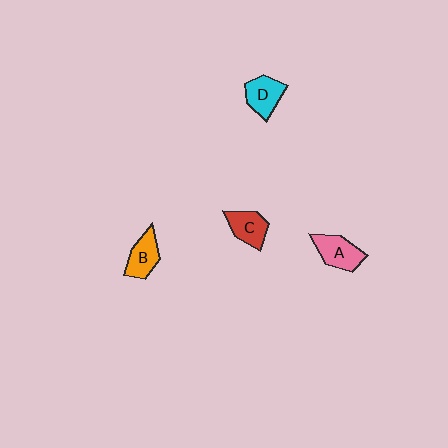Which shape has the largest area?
Shape A (pink).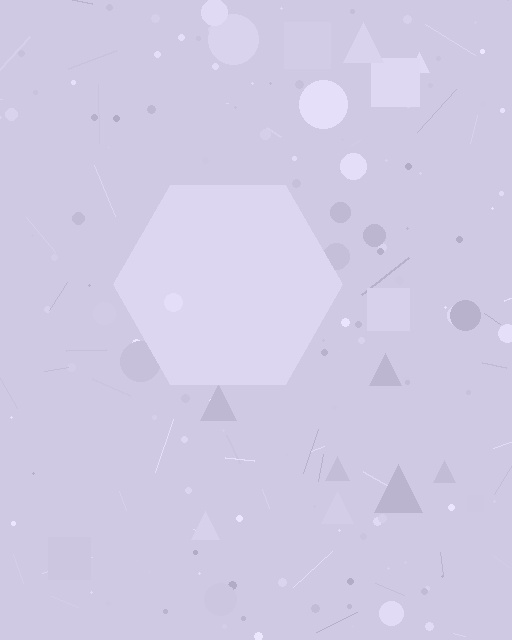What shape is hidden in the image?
A hexagon is hidden in the image.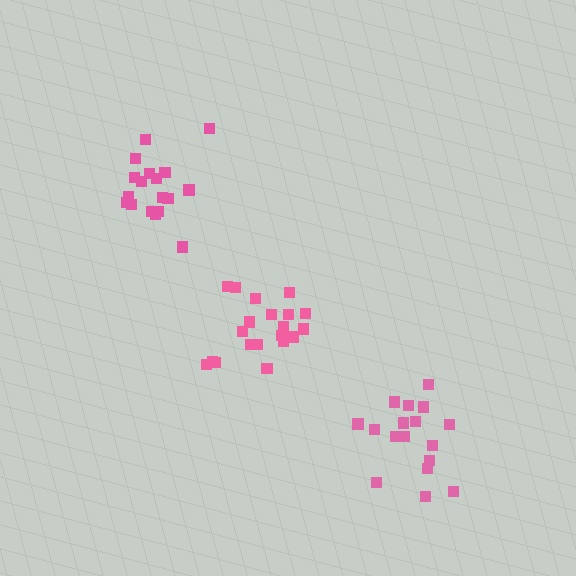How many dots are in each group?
Group 1: 20 dots, Group 2: 18 dots, Group 3: 17 dots (55 total).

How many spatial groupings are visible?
There are 3 spatial groupings.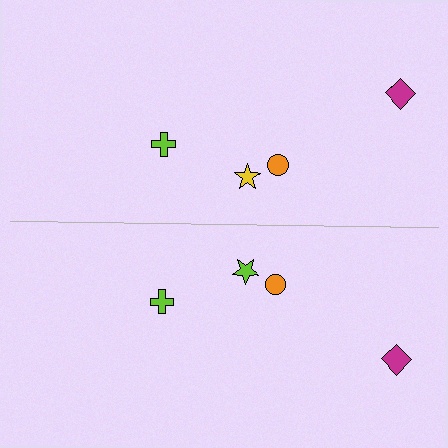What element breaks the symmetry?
The lime star on the bottom side breaks the symmetry — its mirror counterpart is yellow.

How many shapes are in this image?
There are 8 shapes in this image.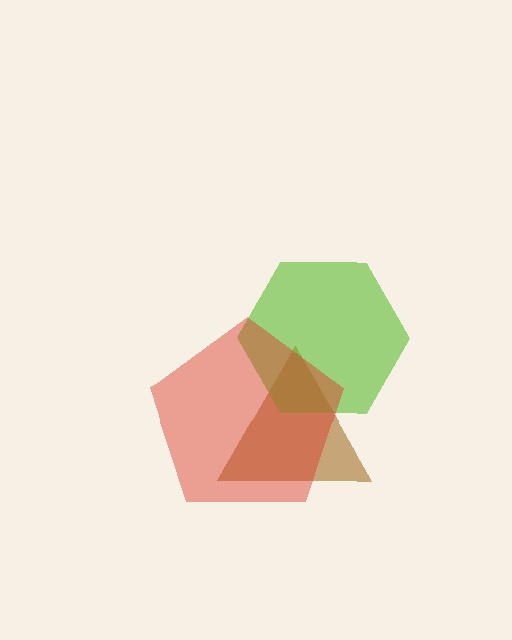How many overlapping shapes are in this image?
There are 3 overlapping shapes in the image.